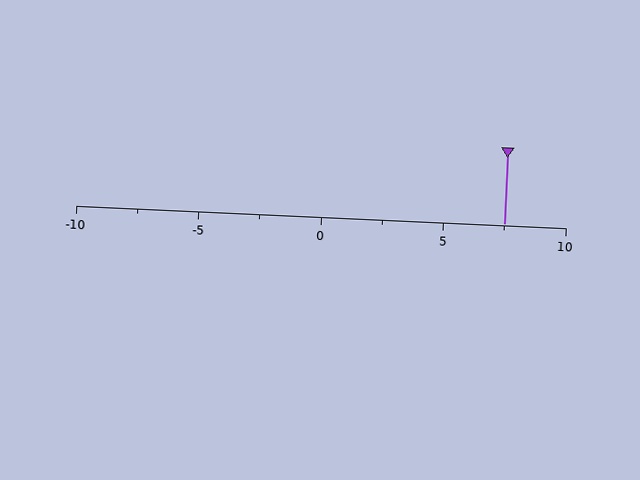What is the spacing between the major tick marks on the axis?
The major ticks are spaced 5 apart.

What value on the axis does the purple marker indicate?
The marker indicates approximately 7.5.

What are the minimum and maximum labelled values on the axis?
The axis runs from -10 to 10.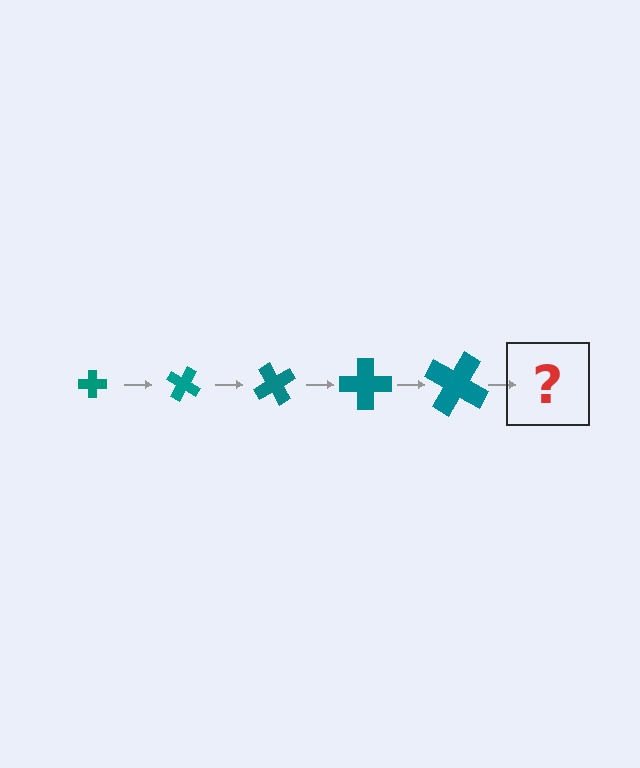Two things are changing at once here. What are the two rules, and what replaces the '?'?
The two rules are that the cross grows larger each step and it rotates 30 degrees each step. The '?' should be a cross, larger than the previous one and rotated 150 degrees from the start.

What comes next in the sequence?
The next element should be a cross, larger than the previous one and rotated 150 degrees from the start.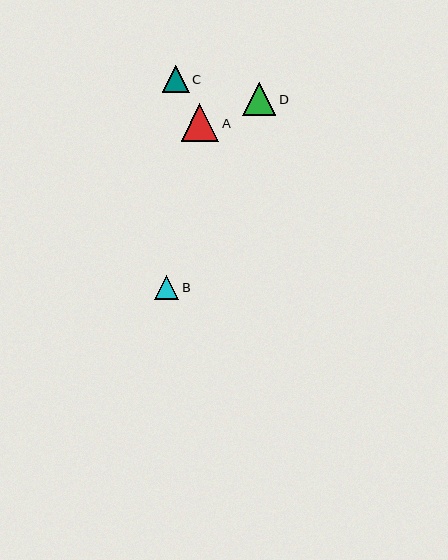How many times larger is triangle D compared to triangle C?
Triangle D is approximately 1.2 times the size of triangle C.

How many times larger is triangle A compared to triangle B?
Triangle A is approximately 1.6 times the size of triangle B.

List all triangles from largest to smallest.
From largest to smallest: A, D, C, B.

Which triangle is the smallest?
Triangle B is the smallest with a size of approximately 24 pixels.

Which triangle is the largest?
Triangle A is the largest with a size of approximately 38 pixels.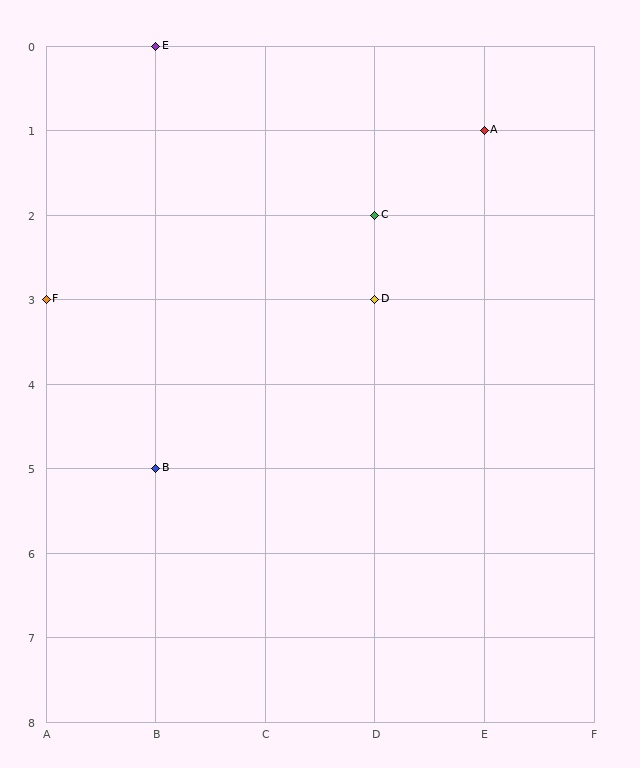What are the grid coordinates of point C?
Point C is at grid coordinates (D, 2).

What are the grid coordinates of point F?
Point F is at grid coordinates (A, 3).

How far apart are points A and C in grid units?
Points A and C are 1 column and 1 row apart (about 1.4 grid units diagonally).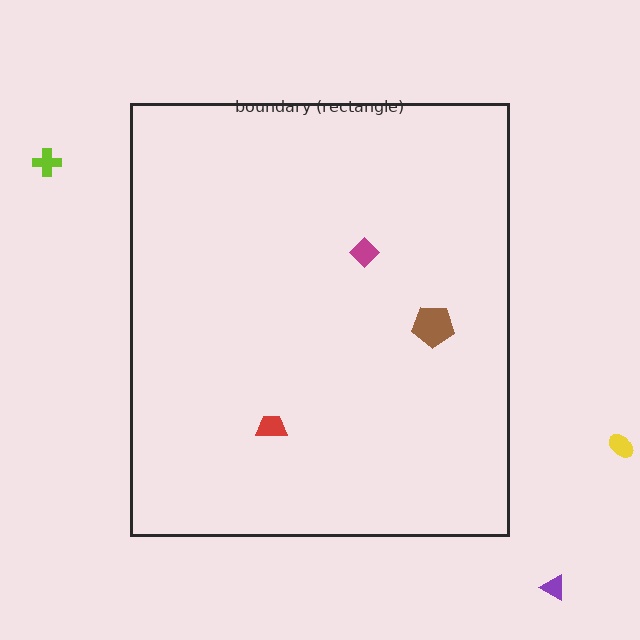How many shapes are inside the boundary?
3 inside, 3 outside.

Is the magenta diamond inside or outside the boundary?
Inside.